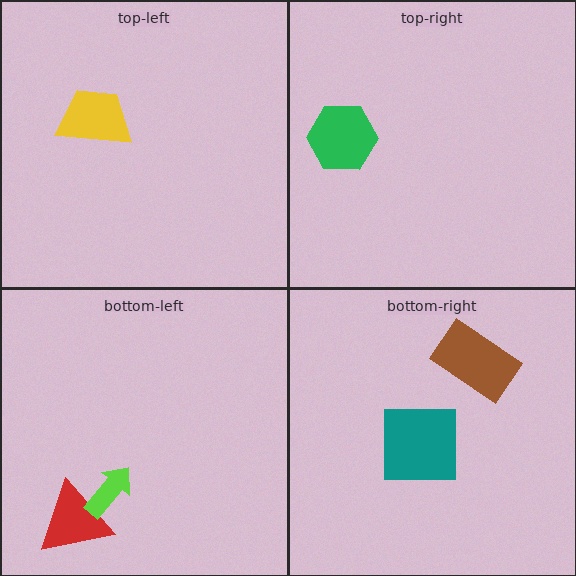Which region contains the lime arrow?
The bottom-left region.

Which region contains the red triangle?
The bottom-left region.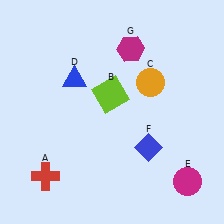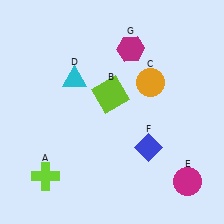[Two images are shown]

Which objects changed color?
A changed from red to lime. D changed from blue to cyan.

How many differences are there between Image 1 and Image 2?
There are 2 differences between the two images.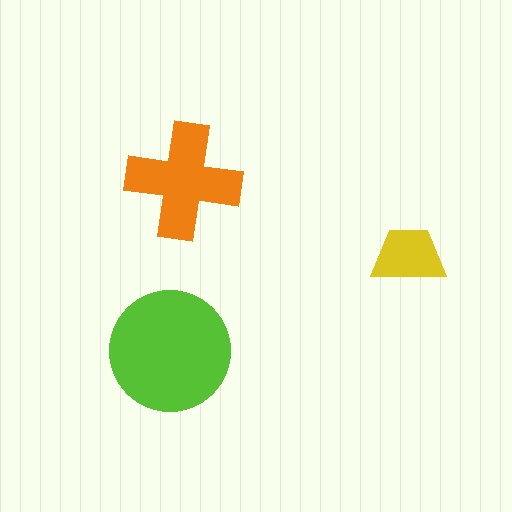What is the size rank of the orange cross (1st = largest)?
2nd.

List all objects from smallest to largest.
The yellow trapezoid, the orange cross, the lime circle.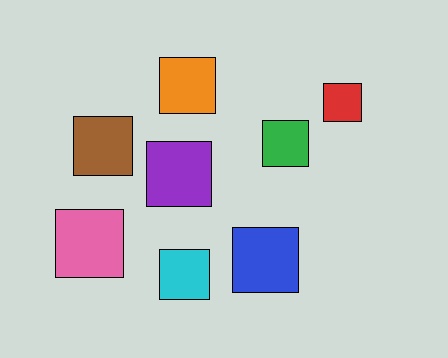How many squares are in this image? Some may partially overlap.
There are 8 squares.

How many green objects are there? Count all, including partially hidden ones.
There is 1 green object.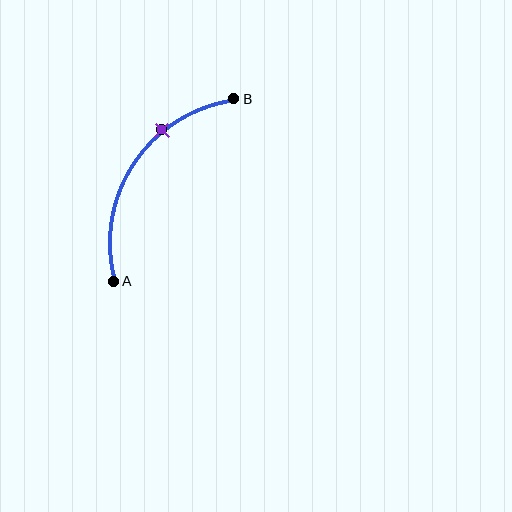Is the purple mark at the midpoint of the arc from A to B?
No. The purple mark lies on the arc but is closer to endpoint B. The arc midpoint would be at the point on the curve equidistant along the arc from both A and B.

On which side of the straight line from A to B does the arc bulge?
The arc bulges to the left of the straight line connecting A and B.